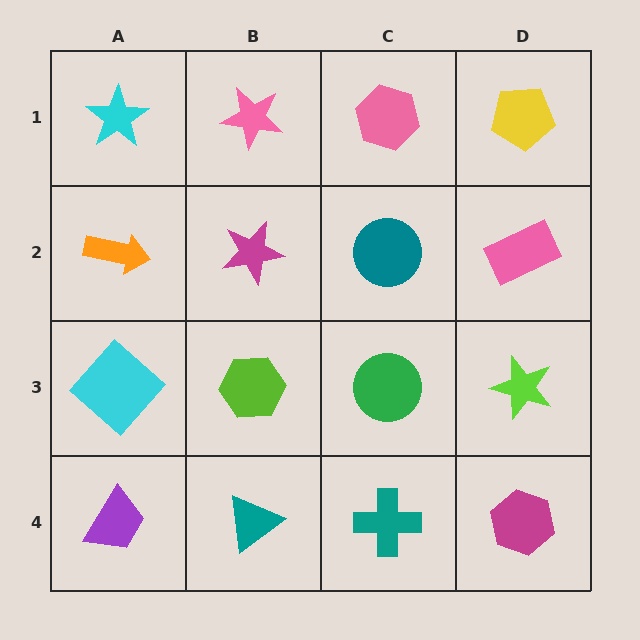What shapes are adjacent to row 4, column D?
A lime star (row 3, column D), a teal cross (row 4, column C).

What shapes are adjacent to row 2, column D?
A yellow pentagon (row 1, column D), a lime star (row 3, column D), a teal circle (row 2, column C).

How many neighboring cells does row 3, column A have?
3.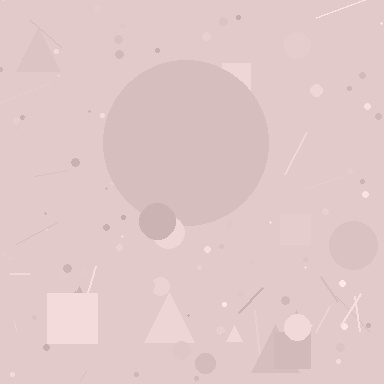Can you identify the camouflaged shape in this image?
The camouflaged shape is a circle.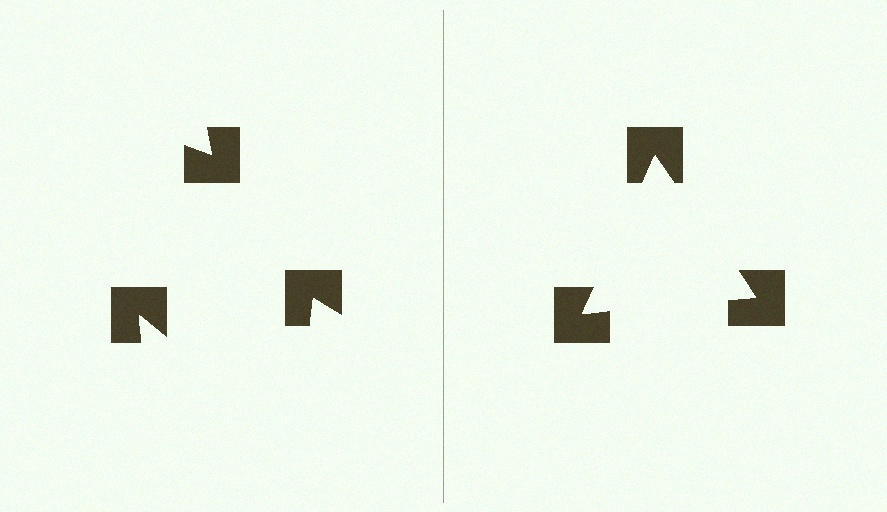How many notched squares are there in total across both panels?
6 — 3 on each side.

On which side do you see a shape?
An illusory triangle appears on the right side. On the left side the wedge cuts are rotated, so no coherent shape forms.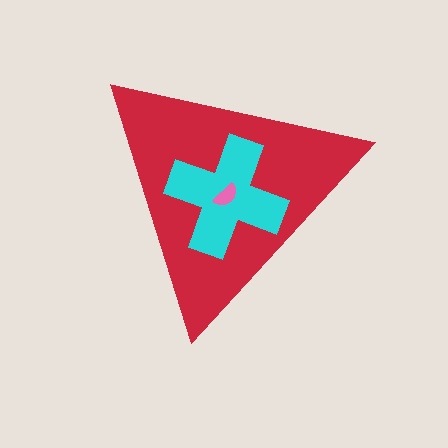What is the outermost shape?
The red triangle.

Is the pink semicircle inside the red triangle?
Yes.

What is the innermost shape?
The pink semicircle.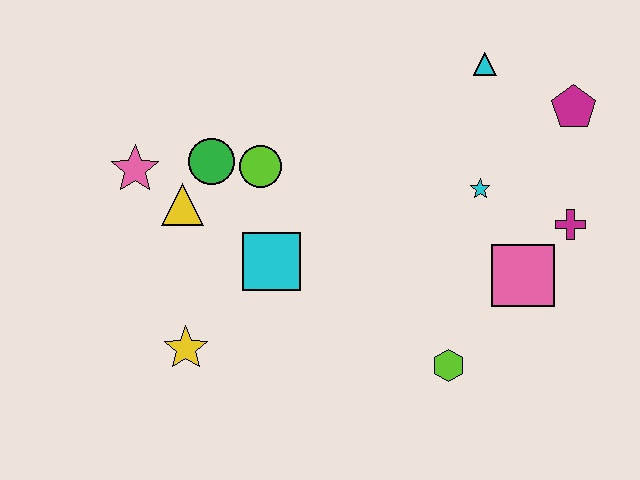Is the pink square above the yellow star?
Yes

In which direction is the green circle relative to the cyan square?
The green circle is above the cyan square.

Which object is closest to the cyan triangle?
The magenta pentagon is closest to the cyan triangle.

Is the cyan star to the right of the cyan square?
Yes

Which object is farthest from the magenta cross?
The pink star is farthest from the magenta cross.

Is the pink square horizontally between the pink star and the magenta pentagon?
Yes